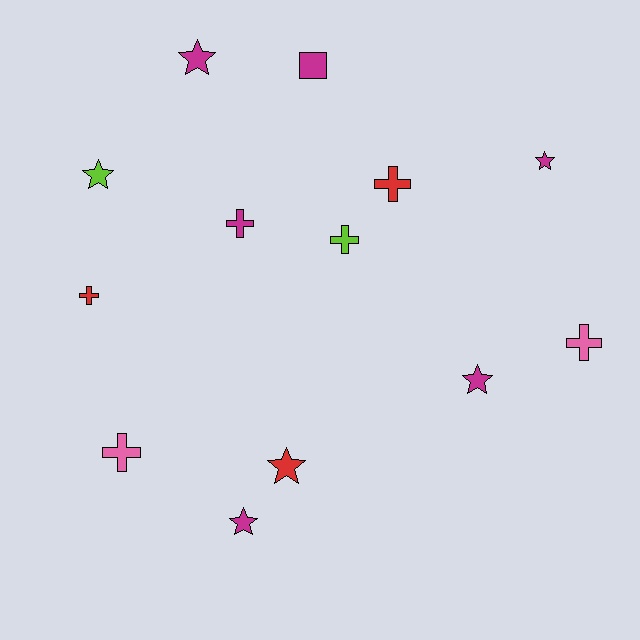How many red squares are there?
There are no red squares.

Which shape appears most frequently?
Star, with 6 objects.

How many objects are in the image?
There are 13 objects.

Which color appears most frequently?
Magenta, with 6 objects.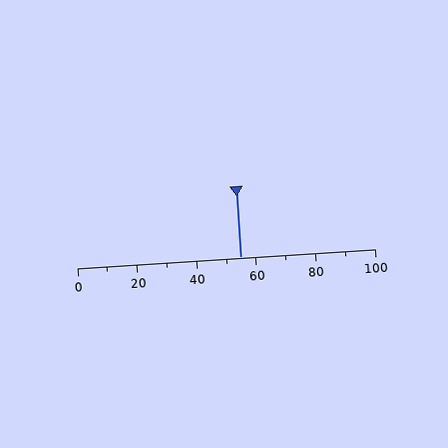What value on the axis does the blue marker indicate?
The marker indicates approximately 55.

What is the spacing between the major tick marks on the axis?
The major ticks are spaced 20 apart.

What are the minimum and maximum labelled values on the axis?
The axis runs from 0 to 100.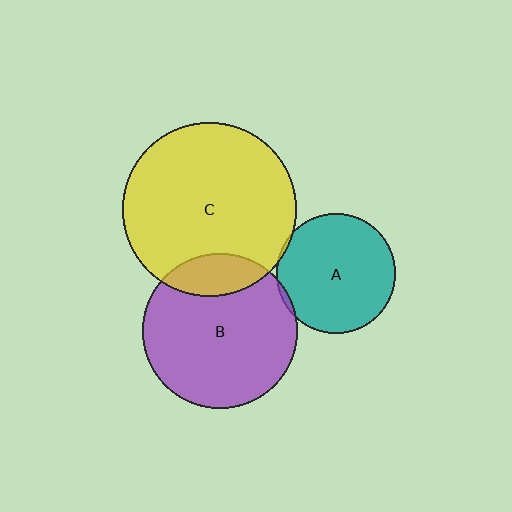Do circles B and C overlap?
Yes.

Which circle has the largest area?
Circle C (yellow).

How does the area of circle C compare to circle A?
Approximately 2.1 times.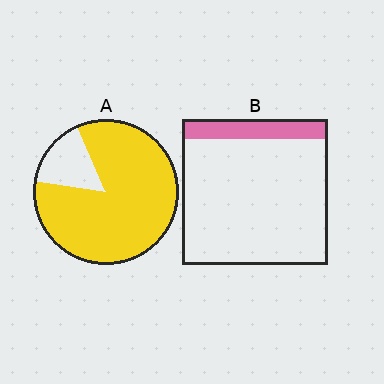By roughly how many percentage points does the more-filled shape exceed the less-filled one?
By roughly 70 percentage points (A over B).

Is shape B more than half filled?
No.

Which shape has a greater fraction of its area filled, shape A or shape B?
Shape A.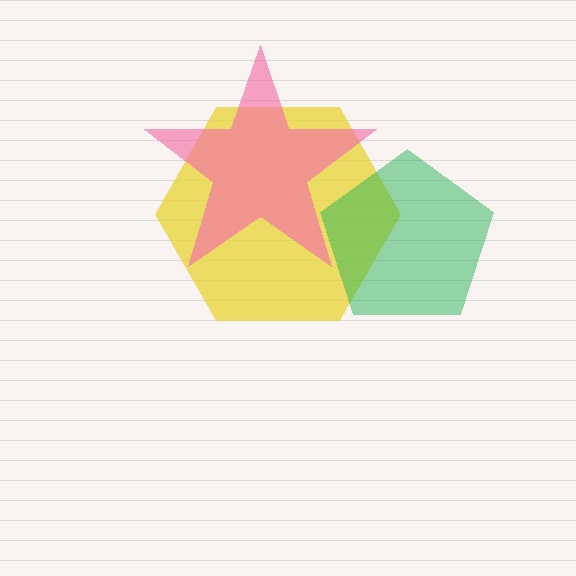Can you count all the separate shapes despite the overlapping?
Yes, there are 3 separate shapes.